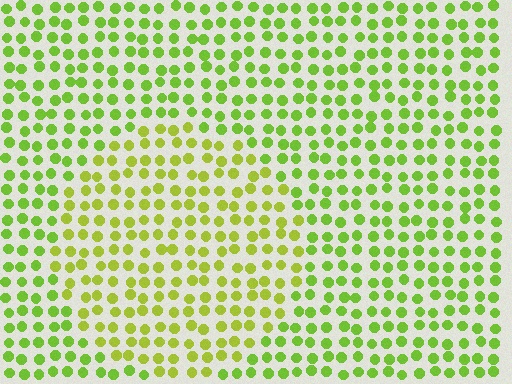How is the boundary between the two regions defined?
The boundary is defined purely by a slight shift in hue (about 21 degrees). Spacing, size, and orientation are identical on both sides.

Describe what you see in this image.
The image is filled with small lime elements in a uniform arrangement. A circle-shaped region is visible where the elements are tinted to a slightly different hue, forming a subtle color boundary.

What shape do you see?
I see a circle.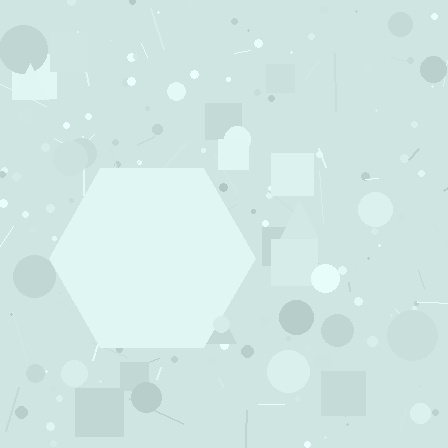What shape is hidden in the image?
A hexagon is hidden in the image.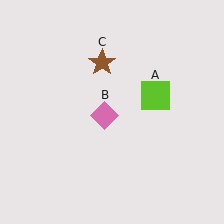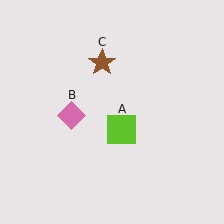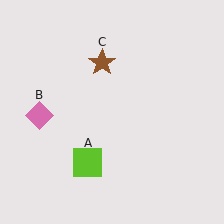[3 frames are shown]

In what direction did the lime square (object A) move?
The lime square (object A) moved down and to the left.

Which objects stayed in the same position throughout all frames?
Brown star (object C) remained stationary.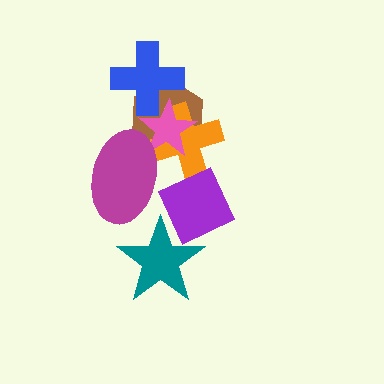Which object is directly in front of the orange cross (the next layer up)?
The pink star is directly in front of the orange cross.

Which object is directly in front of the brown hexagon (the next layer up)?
The orange cross is directly in front of the brown hexagon.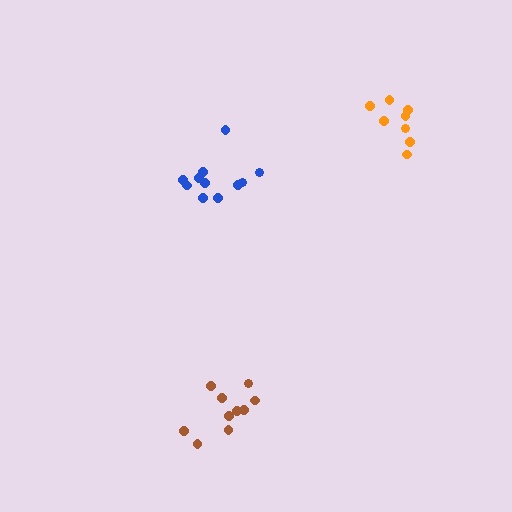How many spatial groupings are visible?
There are 3 spatial groupings.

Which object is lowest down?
The brown cluster is bottommost.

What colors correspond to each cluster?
The clusters are colored: orange, brown, blue.